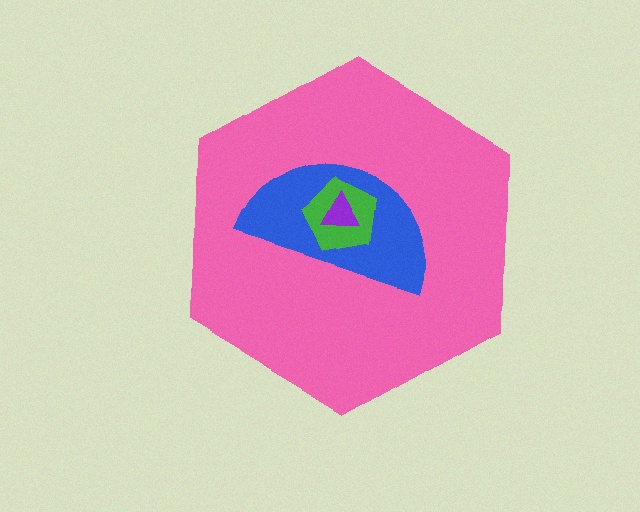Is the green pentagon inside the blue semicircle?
Yes.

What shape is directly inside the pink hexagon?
The blue semicircle.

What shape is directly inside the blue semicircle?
The green pentagon.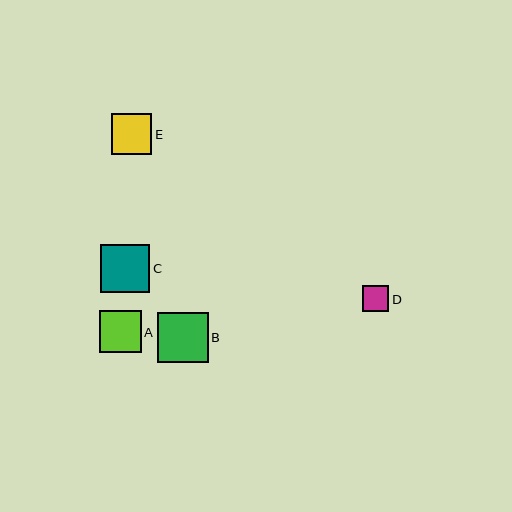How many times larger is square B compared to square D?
Square B is approximately 1.9 times the size of square D.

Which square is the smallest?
Square D is the smallest with a size of approximately 26 pixels.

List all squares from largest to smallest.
From largest to smallest: B, C, A, E, D.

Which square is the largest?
Square B is the largest with a size of approximately 51 pixels.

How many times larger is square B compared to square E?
Square B is approximately 1.2 times the size of square E.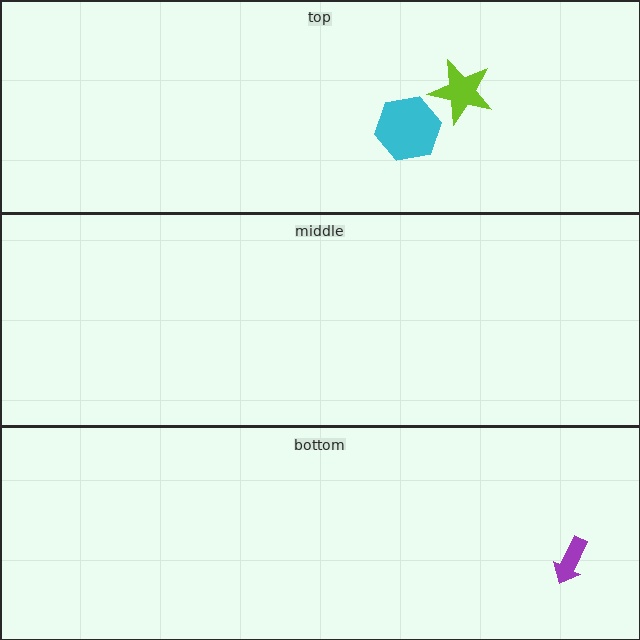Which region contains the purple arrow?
The bottom region.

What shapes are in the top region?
The cyan hexagon, the lime star.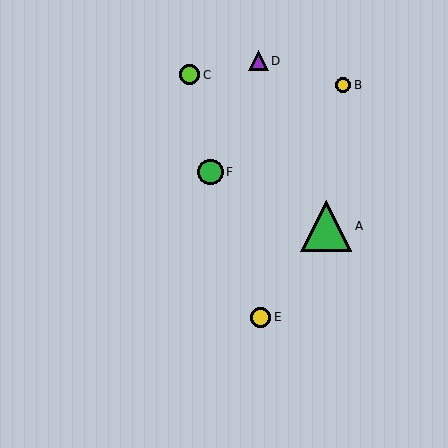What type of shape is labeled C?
Shape C is a lime circle.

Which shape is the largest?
The green triangle (labeled A) is the largest.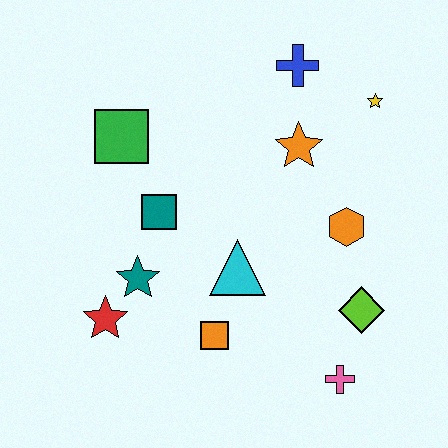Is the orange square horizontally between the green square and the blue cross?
Yes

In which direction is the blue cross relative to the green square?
The blue cross is to the right of the green square.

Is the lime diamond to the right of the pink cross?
Yes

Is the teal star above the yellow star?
No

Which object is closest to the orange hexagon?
The lime diamond is closest to the orange hexagon.